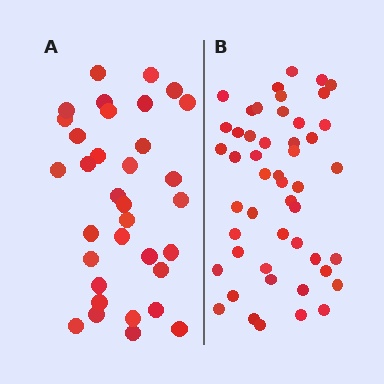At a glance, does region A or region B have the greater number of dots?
Region B (the right region) has more dots.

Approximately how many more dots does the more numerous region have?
Region B has approximately 15 more dots than region A.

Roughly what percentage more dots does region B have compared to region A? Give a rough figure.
About 45% more.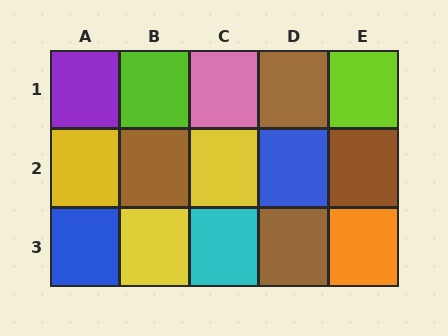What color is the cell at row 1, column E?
Lime.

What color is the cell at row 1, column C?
Pink.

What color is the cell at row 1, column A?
Purple.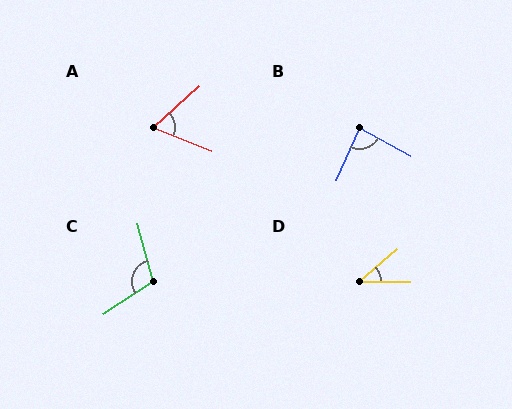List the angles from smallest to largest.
D (40°), A (63°), B (84°), C (109°).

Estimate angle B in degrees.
Approximately 84 degrees.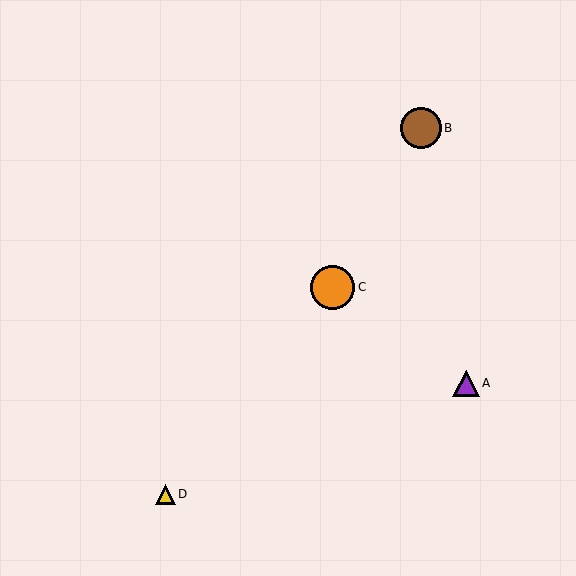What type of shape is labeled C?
Shape C is an orange circle.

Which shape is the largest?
The orange circle (labeled C) is the largest.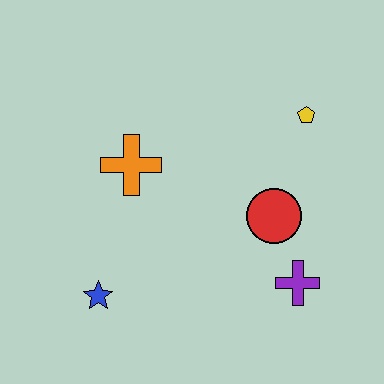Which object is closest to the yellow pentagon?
The red circle is closest to the yellow pentagon.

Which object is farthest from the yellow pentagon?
The blue star is farthest from the yellow pentagon.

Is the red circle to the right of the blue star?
Yes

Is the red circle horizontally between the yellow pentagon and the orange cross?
Yes